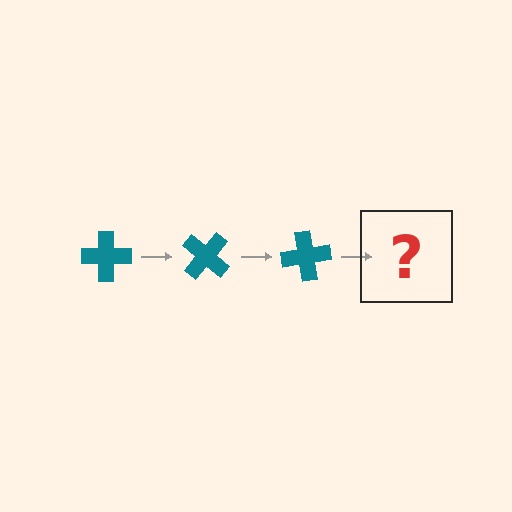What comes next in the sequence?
The next element should be a teal cross rotated 120 degrees.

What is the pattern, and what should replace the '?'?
The pattern is that the cross rotates 40 degrees each step. The '?' should be a teal cross rotated 120 degrees.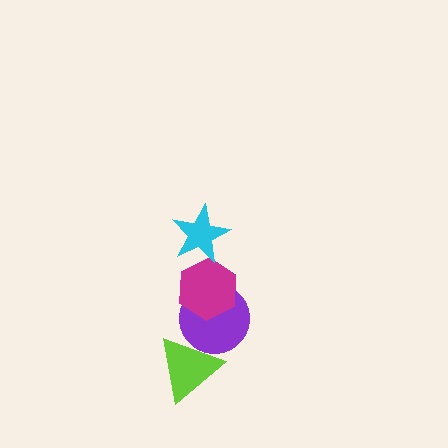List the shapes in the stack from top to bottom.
From top to bottom: the cyan star, the magenta hexagon, the purple circle, the lime triangle.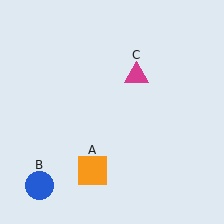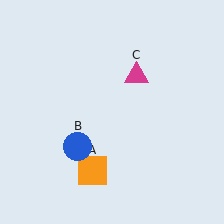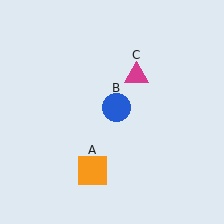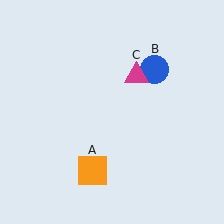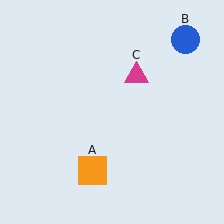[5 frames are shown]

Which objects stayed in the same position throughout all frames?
Orange square (object A) and magenta triangle (object C) remained stationary.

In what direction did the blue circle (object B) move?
The blue circle (object B) moved up and to the right.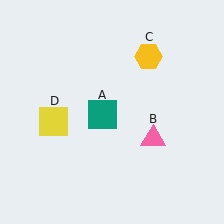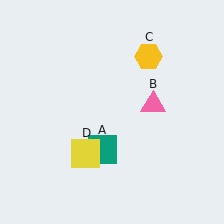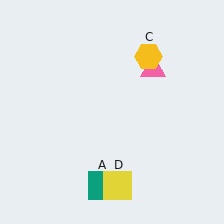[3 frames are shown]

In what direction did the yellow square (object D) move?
The yellow square (object D) moved down and to the right.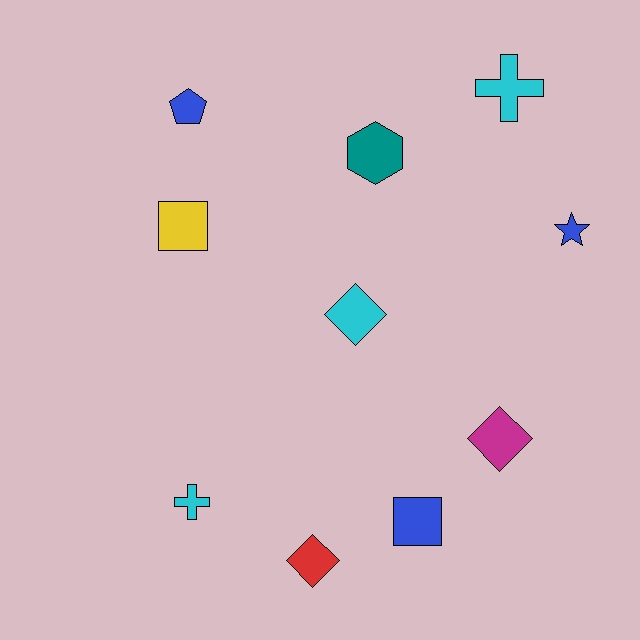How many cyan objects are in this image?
There are 3 cyan objects.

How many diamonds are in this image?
There are 3 diamonds.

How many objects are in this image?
There are 10 objects.